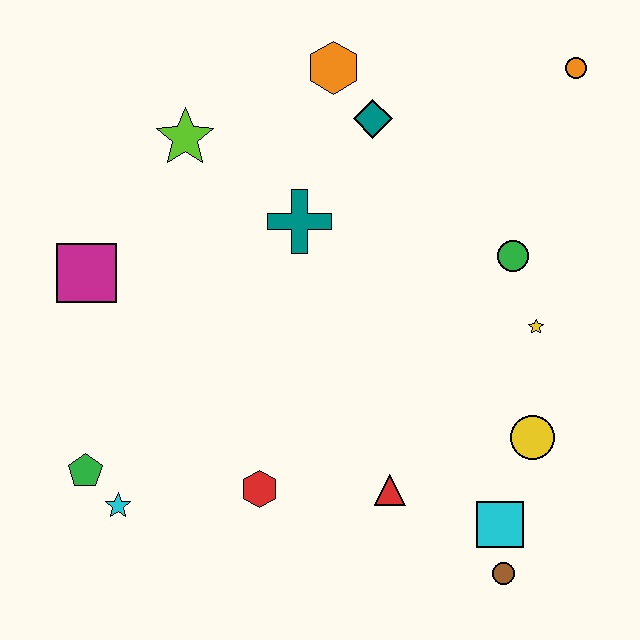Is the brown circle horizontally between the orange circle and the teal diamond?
Yes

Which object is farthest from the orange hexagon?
The brown circle is farthest from the orange hexagon.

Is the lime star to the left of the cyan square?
Yes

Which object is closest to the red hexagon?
The red triangle is closest to the red hexagon.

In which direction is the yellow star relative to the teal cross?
The yellow star is to the right of the teal cross.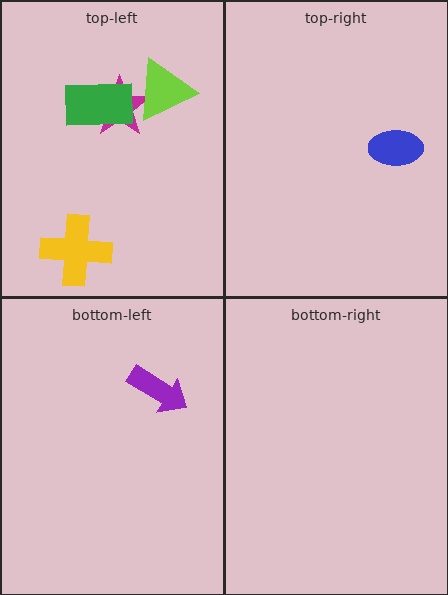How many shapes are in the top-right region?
1.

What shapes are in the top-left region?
The yellow cross, the magenta star, the green rectangle, the lime triangle.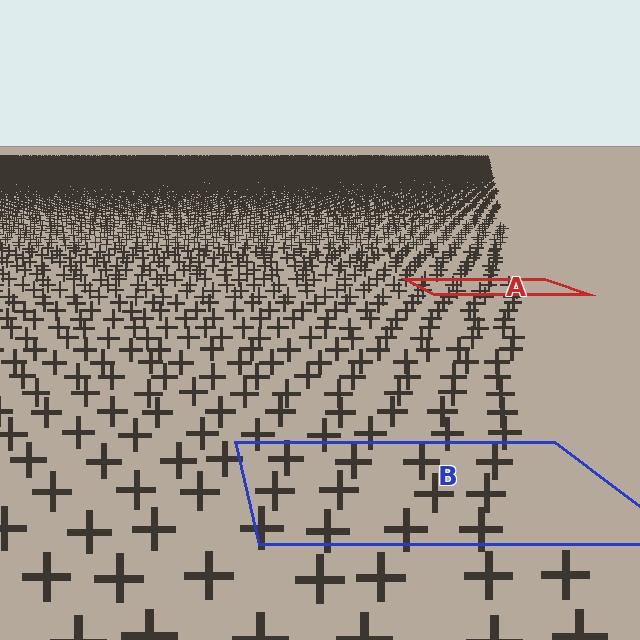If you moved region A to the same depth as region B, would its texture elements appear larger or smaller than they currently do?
They would appear larger. At a closer depth, the same texture elements are projected at a bigger on-screen size.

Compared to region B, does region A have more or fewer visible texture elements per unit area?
Region A has more texture elements per unit area — they are packed more densely because it is farther away.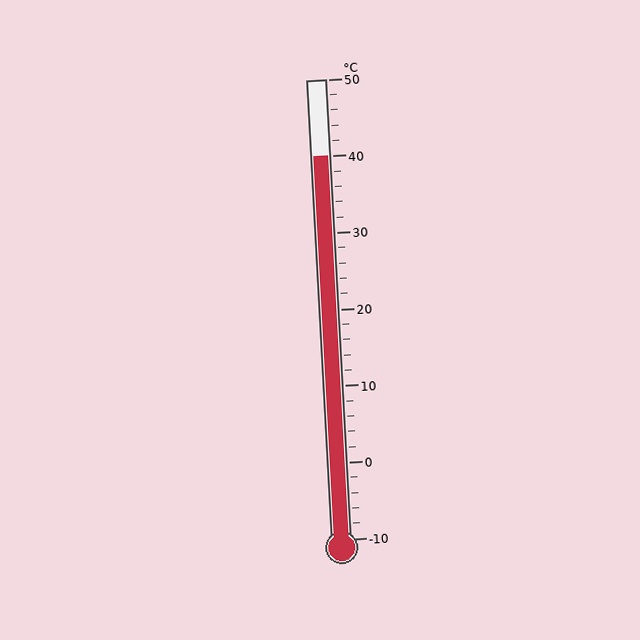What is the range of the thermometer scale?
The thermometer scale ranges from -10°C to 50°C.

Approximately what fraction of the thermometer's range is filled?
The thermometer is filled to approximately 85% of its range.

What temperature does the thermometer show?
The thermometer shows approximately 40°C.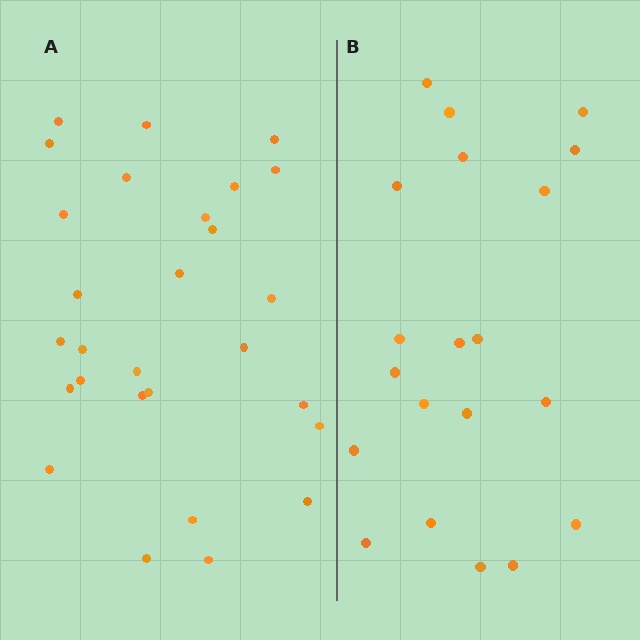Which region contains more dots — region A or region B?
Region A (the left region) has more dots.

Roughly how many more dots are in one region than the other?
Region A has roughly 8 or so more dots than region B.